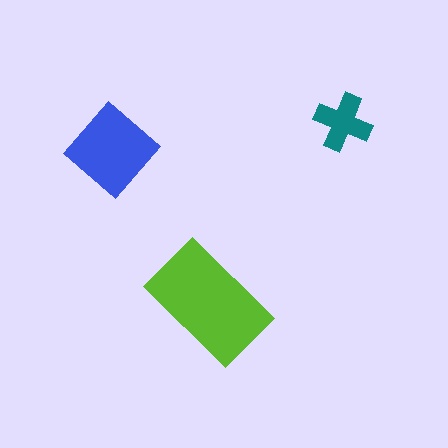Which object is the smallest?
The teal cross.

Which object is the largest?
The lime rectangle.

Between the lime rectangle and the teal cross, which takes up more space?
The lime rectangle.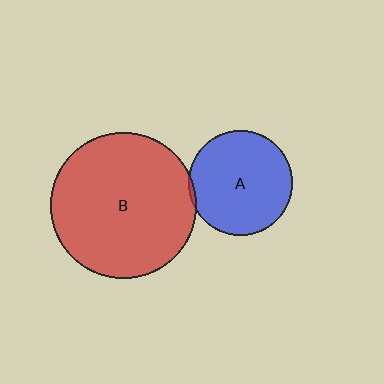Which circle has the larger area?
Circle B (red).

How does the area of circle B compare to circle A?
Approximately 1.9 times.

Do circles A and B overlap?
Yes.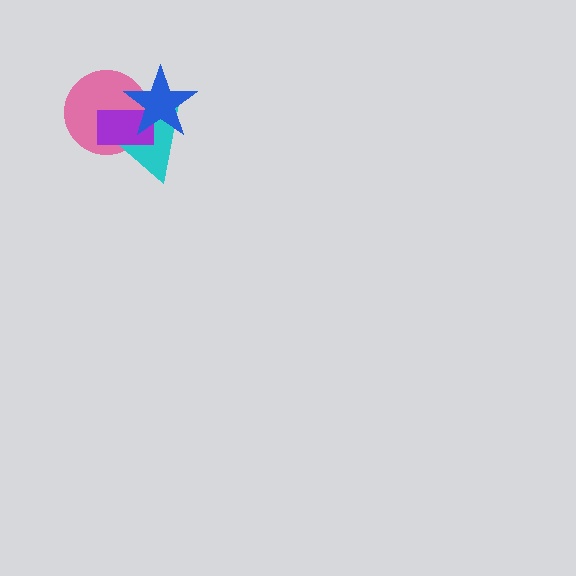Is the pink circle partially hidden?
Yes, it is partially covered by another shape.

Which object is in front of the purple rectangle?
The blue star is in front of the purple rectangle.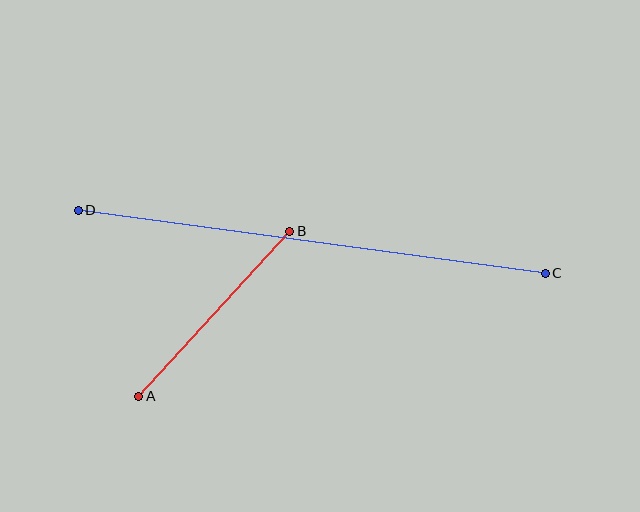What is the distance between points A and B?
The distance is approximately 224 pixels.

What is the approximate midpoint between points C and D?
The midpoint is at approximately (312, 242) pixels.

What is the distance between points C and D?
The distance is approximately 471 pixels.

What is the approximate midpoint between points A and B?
The midpoint is at approximately (214, 314) pixels.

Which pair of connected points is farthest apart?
Points C and D are farthest apart.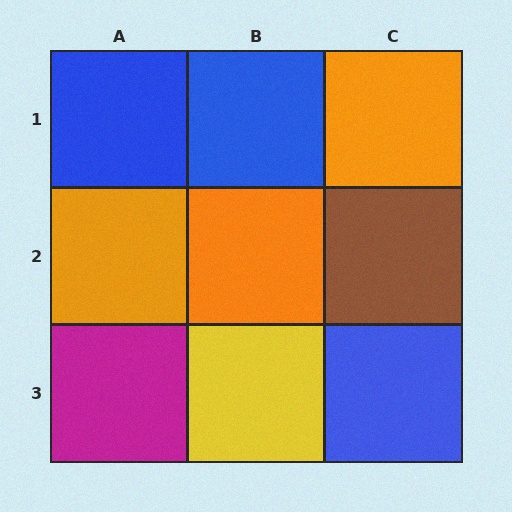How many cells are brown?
1 cell is brown.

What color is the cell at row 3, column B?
Yellow.